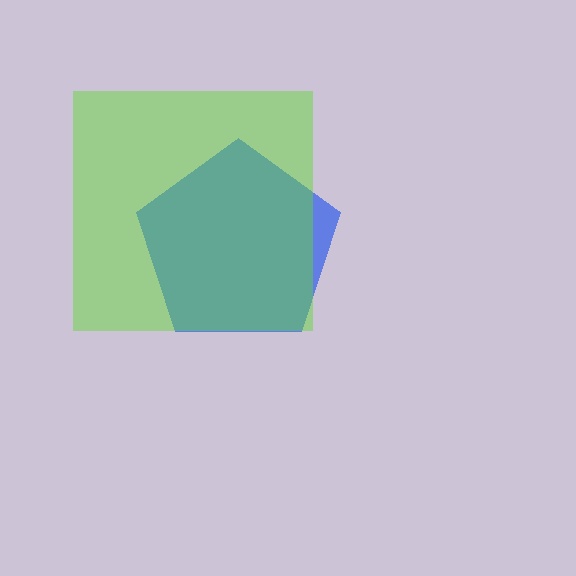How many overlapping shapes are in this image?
There are 2 overlapping shapes in the image.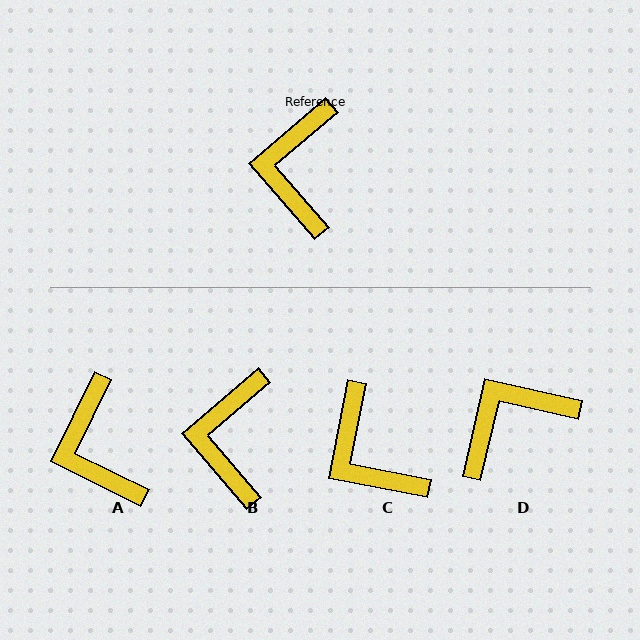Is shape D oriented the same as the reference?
No, it is off by about 53 degrees.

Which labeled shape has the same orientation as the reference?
B.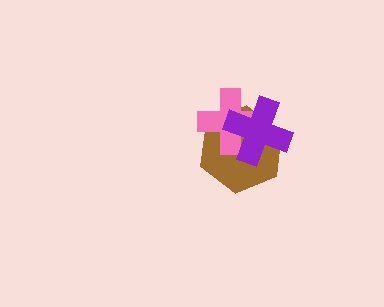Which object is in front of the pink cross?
The purple cross is in front of the pink cross.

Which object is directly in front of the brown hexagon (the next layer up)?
The pink cross is directly in front of the brown hexagon.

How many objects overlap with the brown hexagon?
2 objects overlap with the brown hexagon.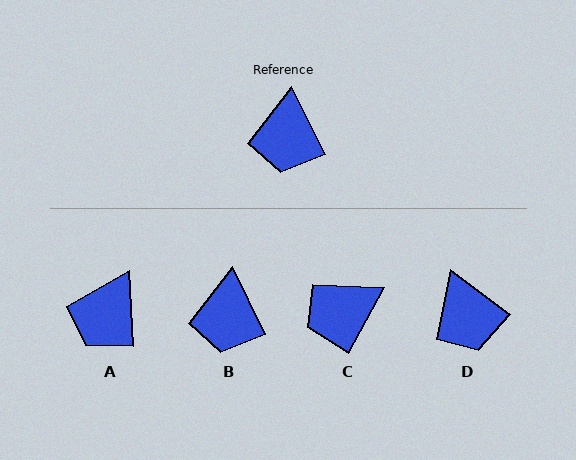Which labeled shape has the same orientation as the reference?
B.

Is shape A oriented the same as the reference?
No, it is off by about 23 degrees.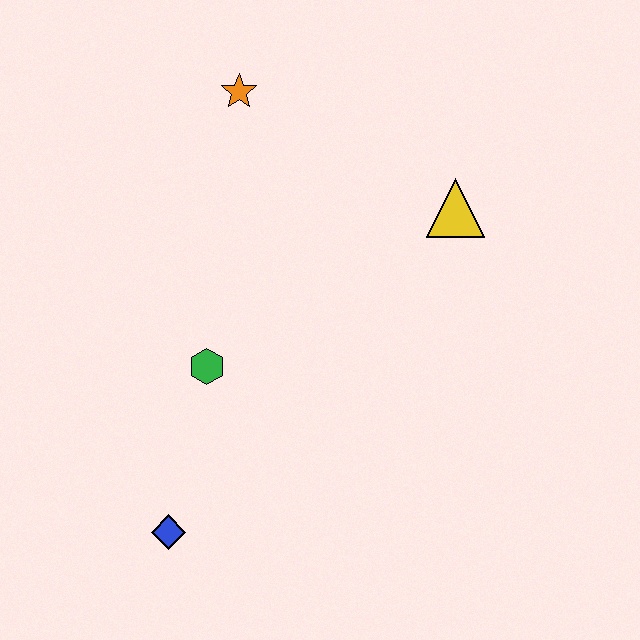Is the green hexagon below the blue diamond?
No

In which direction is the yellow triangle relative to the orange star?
The yellow triangle is to the right of the orange star.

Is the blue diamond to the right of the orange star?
No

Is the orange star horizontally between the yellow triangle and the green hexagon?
Yes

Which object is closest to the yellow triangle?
The orange star is closest to the yellow triangle.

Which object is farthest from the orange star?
The blue diamond is farthest from the orange star.